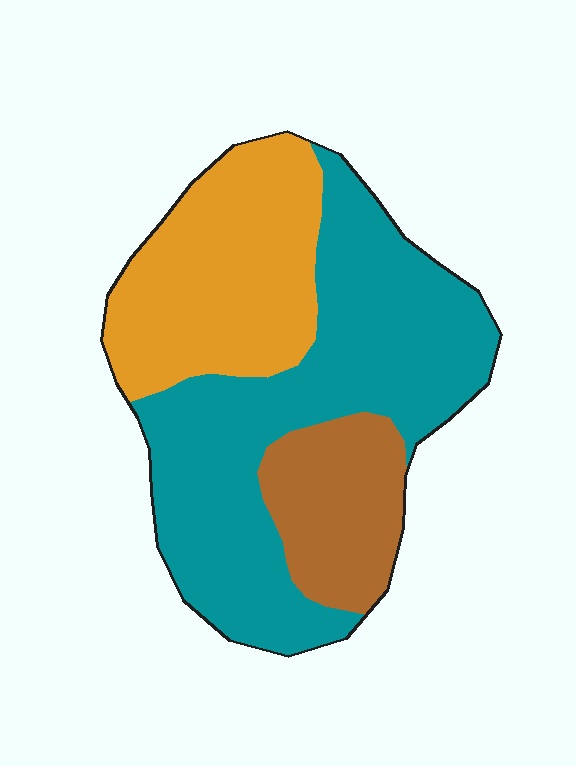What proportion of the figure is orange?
Orange takes up between a quarter and a half of the figure.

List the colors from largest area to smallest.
From largest to smallest: teal, orange, brown.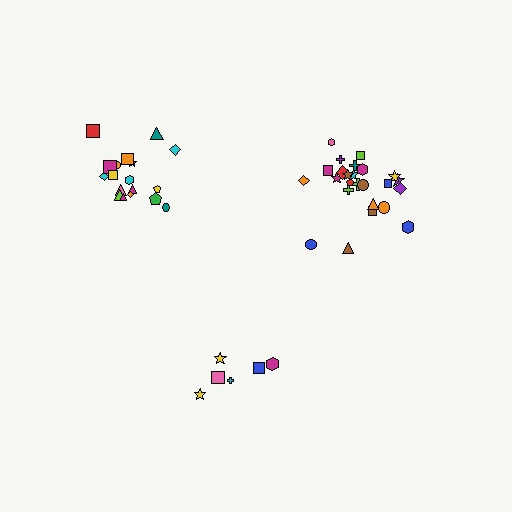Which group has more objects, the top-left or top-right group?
The top-right group.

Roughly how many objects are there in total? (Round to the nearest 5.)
Roughly 50 objects in total.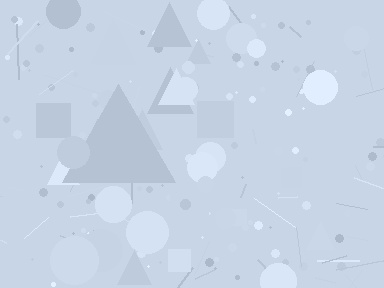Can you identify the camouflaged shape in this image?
The camouflaged shape is a triangle.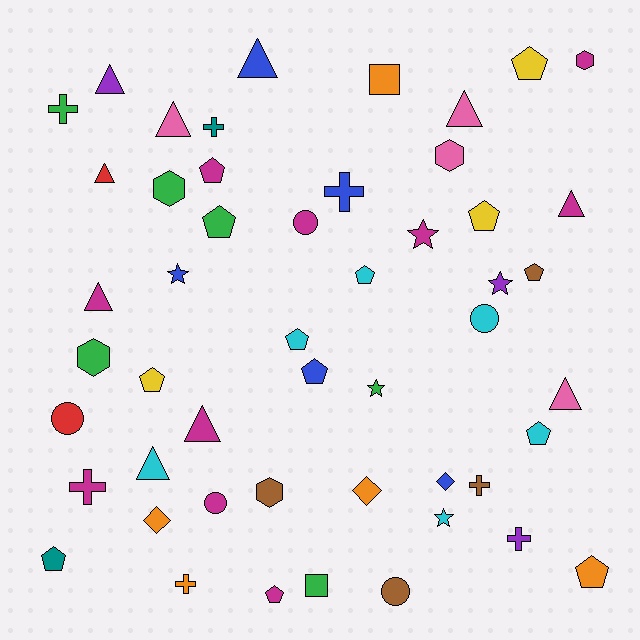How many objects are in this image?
There are 50 objects.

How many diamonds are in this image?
There are 3 diamonds.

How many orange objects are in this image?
There are 5 orange objects.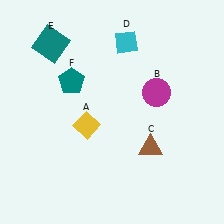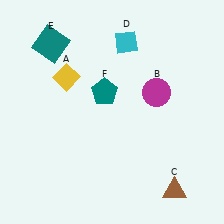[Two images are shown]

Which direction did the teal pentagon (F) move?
The teal pentagon (F) moved right.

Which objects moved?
The objects that moved are: the yellow diamond (A), the brown triangle (C), the teal pentagon (F).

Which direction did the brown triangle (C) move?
The brown triangle (C) moved down.